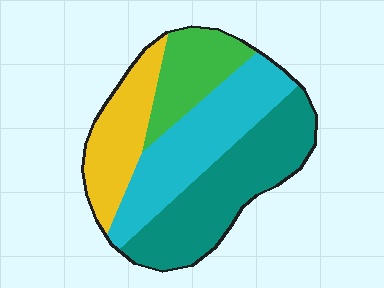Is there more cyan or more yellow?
Cyan.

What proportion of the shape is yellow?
Yellow covers about 20% of the shape.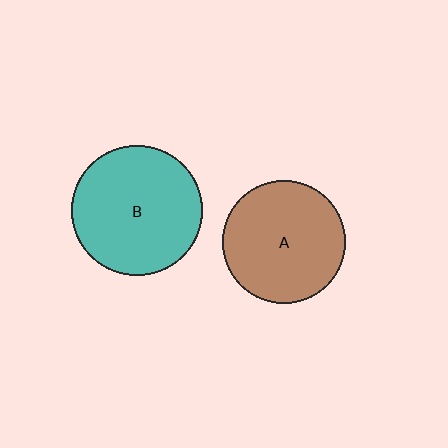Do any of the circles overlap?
No, none of the circles overlap.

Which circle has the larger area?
Circle B (teal).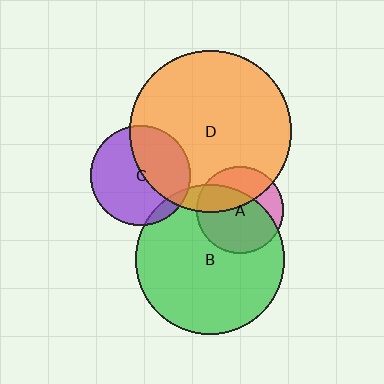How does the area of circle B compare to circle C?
Approximately 2.2 times.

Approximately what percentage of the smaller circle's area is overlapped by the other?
Approximately 65%.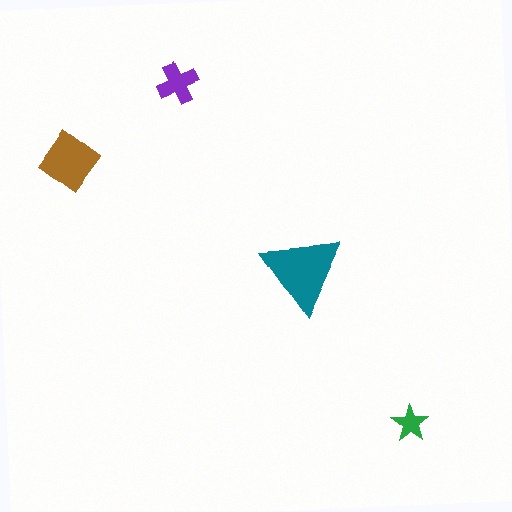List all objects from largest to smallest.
The teal triangle, the brown diamond, the purple cross, the green star.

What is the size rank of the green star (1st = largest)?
4th.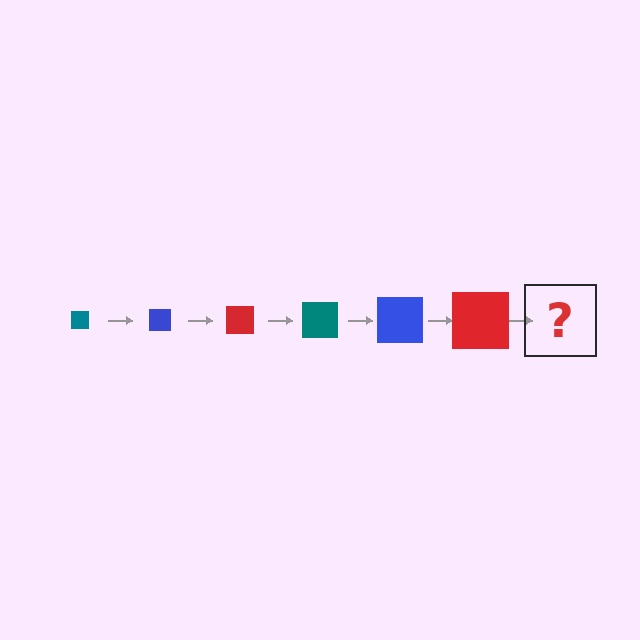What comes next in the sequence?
The next element should be a teal square, larger than the previous one.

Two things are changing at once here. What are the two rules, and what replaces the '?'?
The two rules are that the square grows larger each step and the color cycles through teal, blue, and red. The '?' should be a teal square, larger than the previous one.